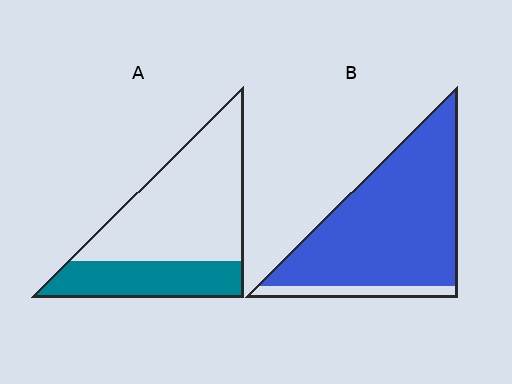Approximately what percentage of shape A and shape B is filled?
A is approximately 30% and B is approximately 90%.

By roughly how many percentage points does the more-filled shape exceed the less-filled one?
By roughly 55 percentage points (B over A).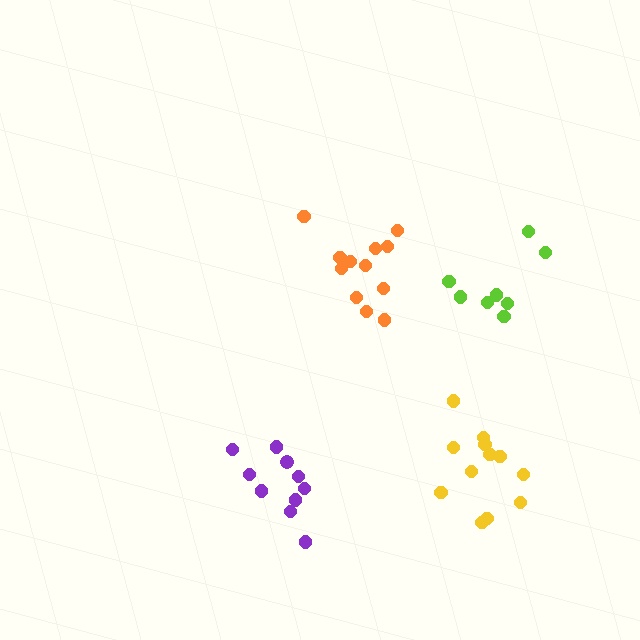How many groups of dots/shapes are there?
There are 4 groups.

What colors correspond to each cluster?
The clusters are colored: orange, yellow, purple, lime.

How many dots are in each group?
Group 1: 12 dots, Group 2: 12 dots, Group 3: 10 dots, Group 4: 8 dots (42 total).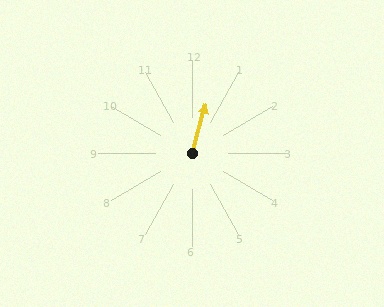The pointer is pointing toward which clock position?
Roughly 1 o'clock.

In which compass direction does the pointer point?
North.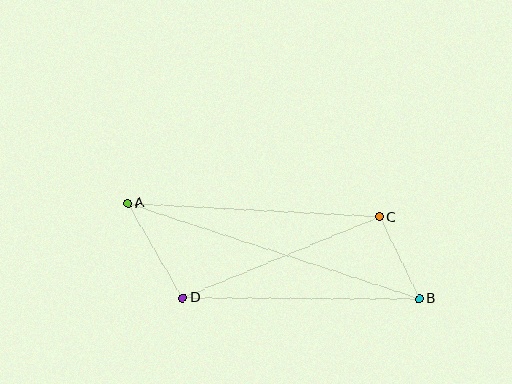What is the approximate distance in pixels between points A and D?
The distance between A and D is approximately 109 pixels.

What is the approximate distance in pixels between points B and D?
The distance between B and D is approximately 237 pixels.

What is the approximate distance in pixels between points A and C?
The distance between A and C is approximately 252 pixels.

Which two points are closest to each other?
Points B and C are closest to each other.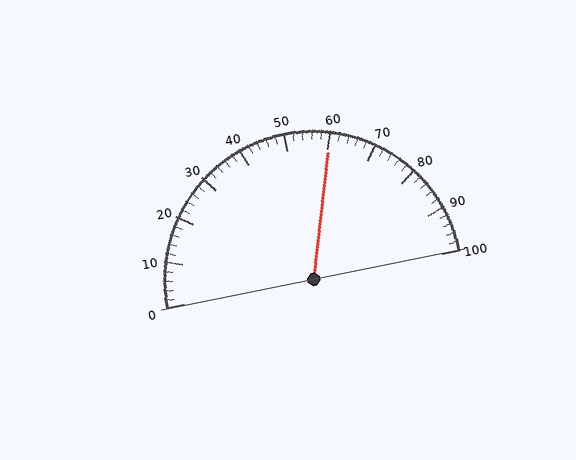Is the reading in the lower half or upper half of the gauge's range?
The reading is in the upper half of the range (0 to 100).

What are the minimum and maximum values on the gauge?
The gauge ranges from 0 to 100.